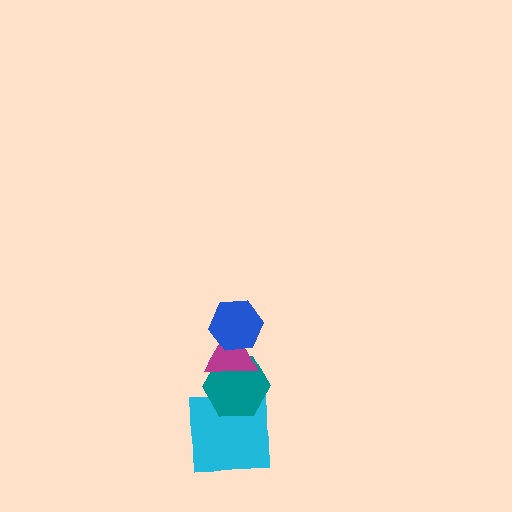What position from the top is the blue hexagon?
The blue hexagon is 1st from the top.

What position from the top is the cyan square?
The cyan square is 4th from the top.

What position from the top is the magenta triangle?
The magenta triangle is 2nd from the top.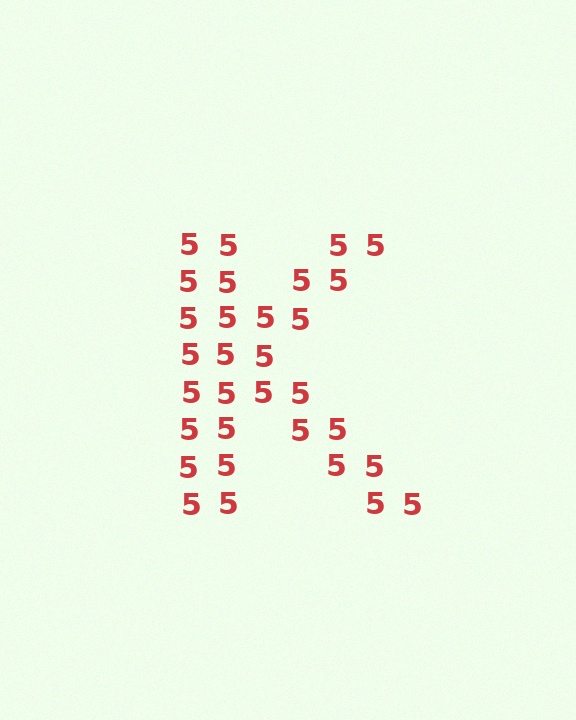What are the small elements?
The small elements are digit 5's.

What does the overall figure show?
The overall figure shows the letter K.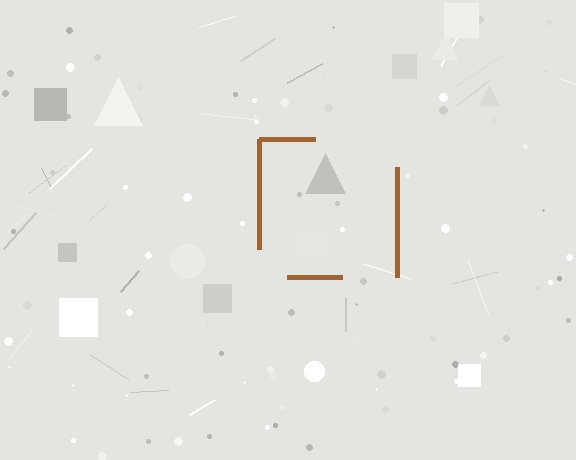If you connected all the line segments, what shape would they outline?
They would outline a square.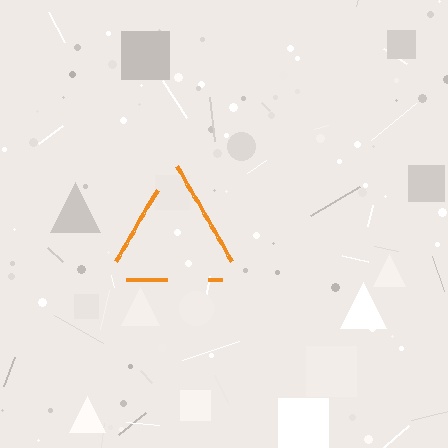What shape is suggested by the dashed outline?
The dashed outline suggests a triangle.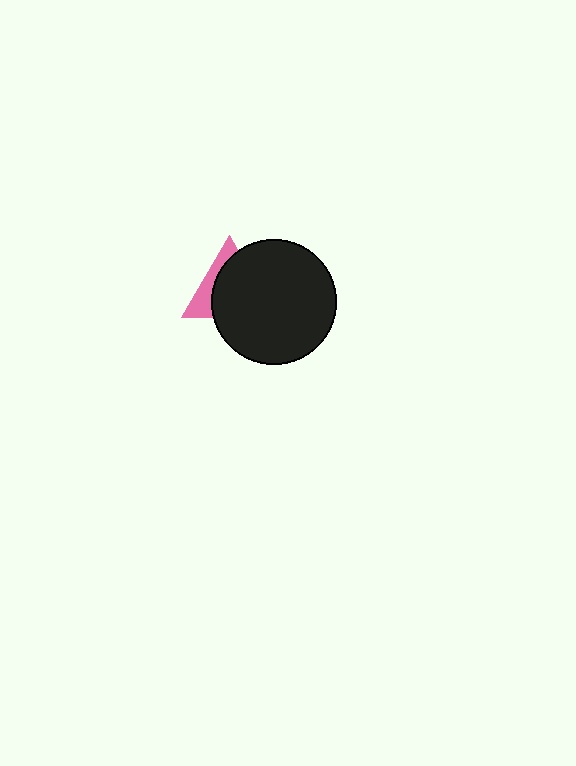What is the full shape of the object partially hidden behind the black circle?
The partially hidden object is a pink triangle.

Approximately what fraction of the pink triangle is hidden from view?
Roughly 68% of the pink triangle is hidden behind the black circle.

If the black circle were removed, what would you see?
You would see the complete pink triangle.